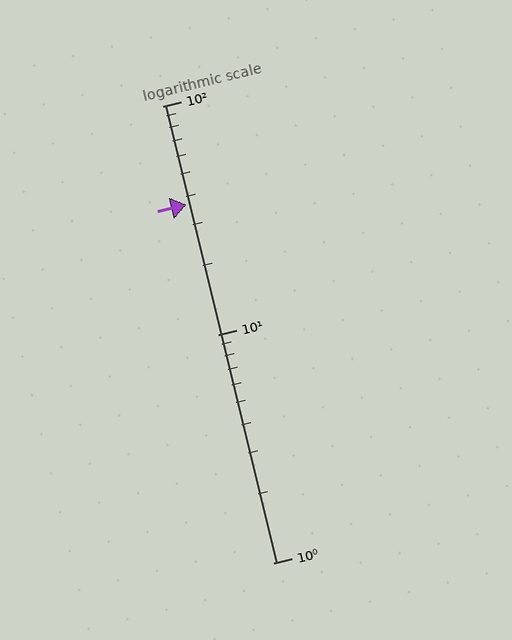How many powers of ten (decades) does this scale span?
The scale spans 2 decades, from 1 to 100.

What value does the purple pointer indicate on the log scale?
The pointer indicates approximately 37.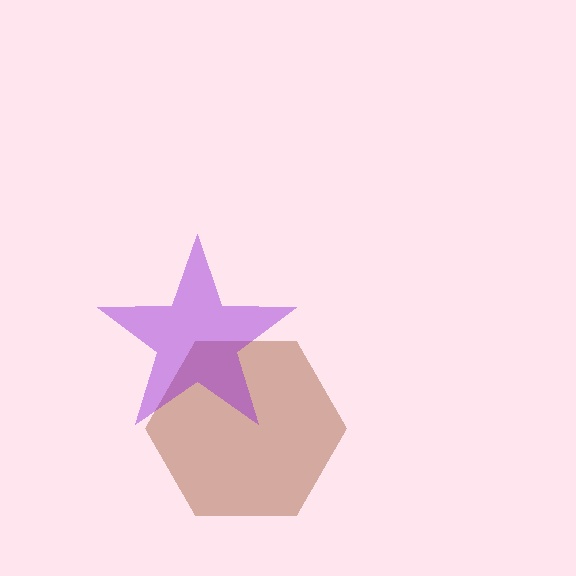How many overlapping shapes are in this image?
There are 2 overlapping shapes in the image.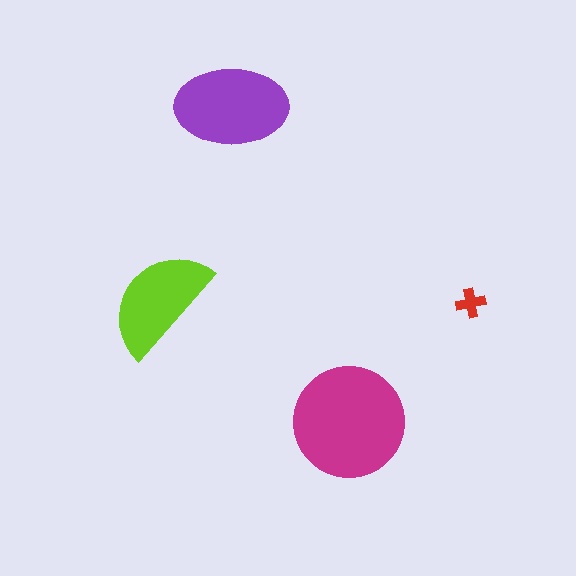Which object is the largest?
The magenta circle.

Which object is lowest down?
The magenta circle is bottommost.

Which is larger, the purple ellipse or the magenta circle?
The magenta circle.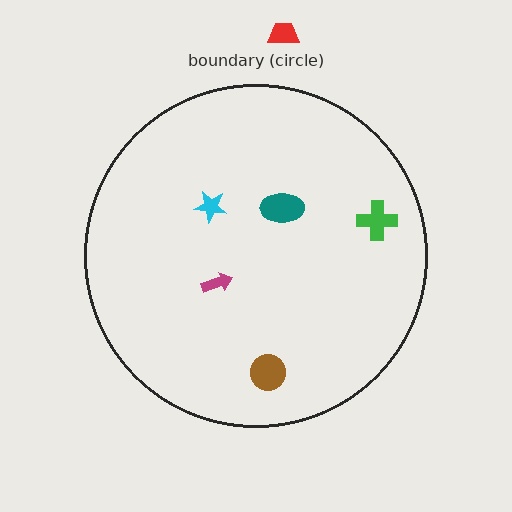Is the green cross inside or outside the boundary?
Inside.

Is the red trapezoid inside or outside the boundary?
Outside.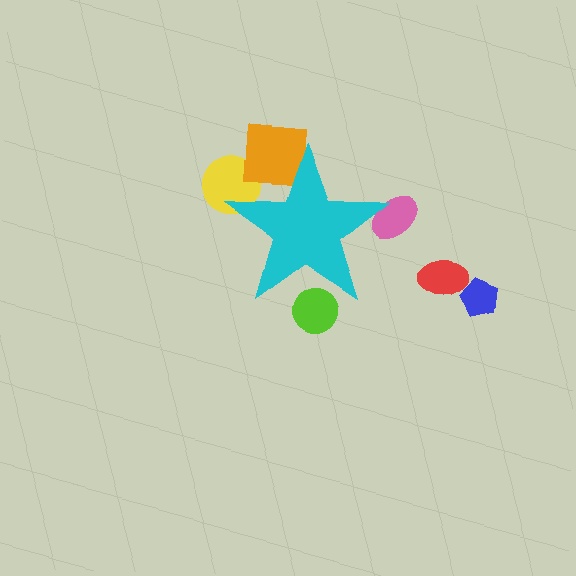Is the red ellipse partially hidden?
No, the red ellipse is fully visible.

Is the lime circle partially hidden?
Yes, the lime circle is partially hidden behind the cyan star.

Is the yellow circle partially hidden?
Yes, the yellow circle is partially hidden behind the cyan star.